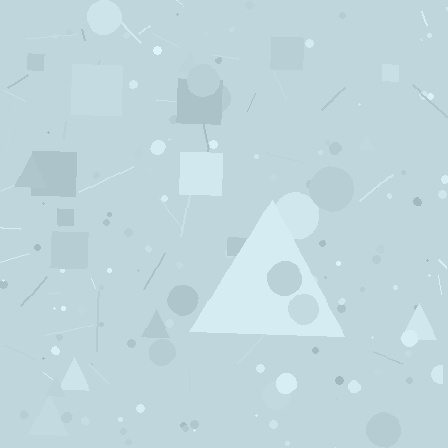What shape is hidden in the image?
A triangle is hidden in the image.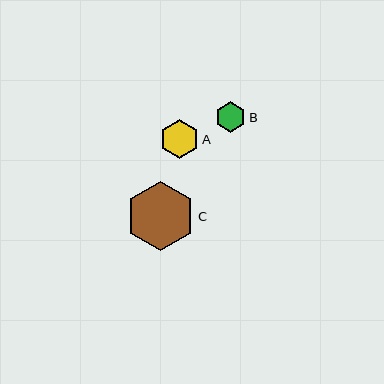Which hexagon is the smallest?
Hexagon B is the smallest with a size of approximately 31 pixels.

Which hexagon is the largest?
Hexagon C is the largest with a size of approximately 69 pixels.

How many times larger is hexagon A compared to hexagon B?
Hexagon A is approximately 1.3 times the size of hexagon B.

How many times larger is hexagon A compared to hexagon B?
Hexagon A is approximately 1.3 times the size of hexagon B.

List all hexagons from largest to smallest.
From largest to smallest: C, A, B.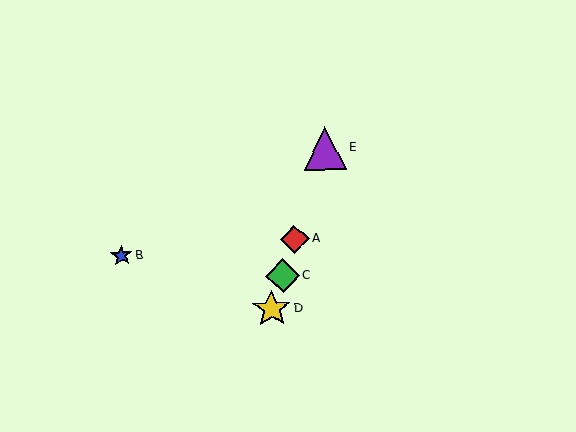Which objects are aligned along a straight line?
Objects A, C, D, E are aligned along a straight line.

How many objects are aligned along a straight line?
4 objects (A, C, D, E) are aligned along a straight line.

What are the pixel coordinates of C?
Object C is at (283, 276).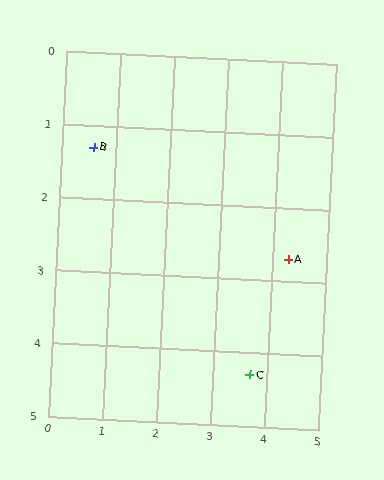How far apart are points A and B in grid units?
Points A and B are about 4.0 grid units apart.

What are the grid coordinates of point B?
Point B is at approximately (0.6, 1.3).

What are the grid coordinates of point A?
Point A is at approximately (4.3, 2.7).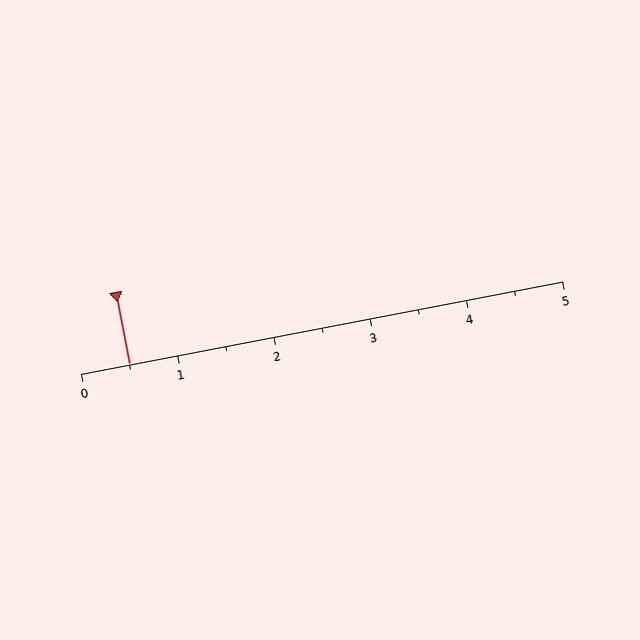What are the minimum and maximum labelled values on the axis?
The axis runs from 0 to 5.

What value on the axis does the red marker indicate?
The marker indicates approximately 0.5.